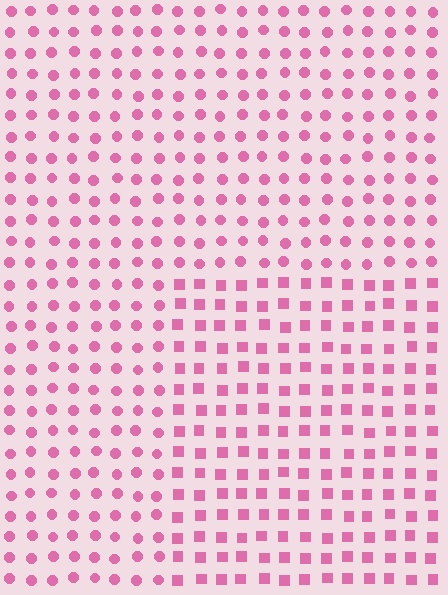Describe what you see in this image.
The image is filled with small pink elements arranged in a uniform grid. A rectangle-shaped region contains squares, while the surrounding area contains circles. The boundary is defined purely by the change in element shape.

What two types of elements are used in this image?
The image uses squares inside the rectangle region and circles outside it.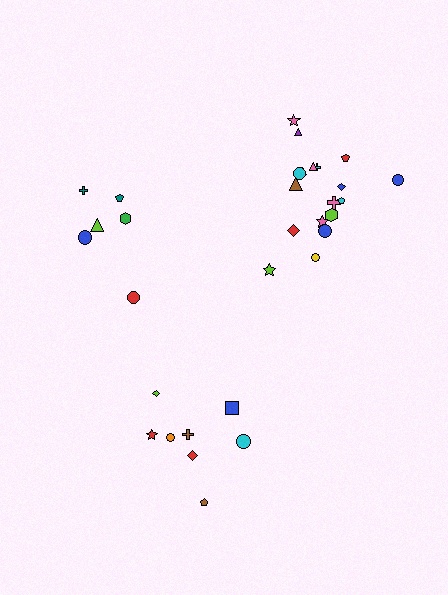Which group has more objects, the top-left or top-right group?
The top-right group.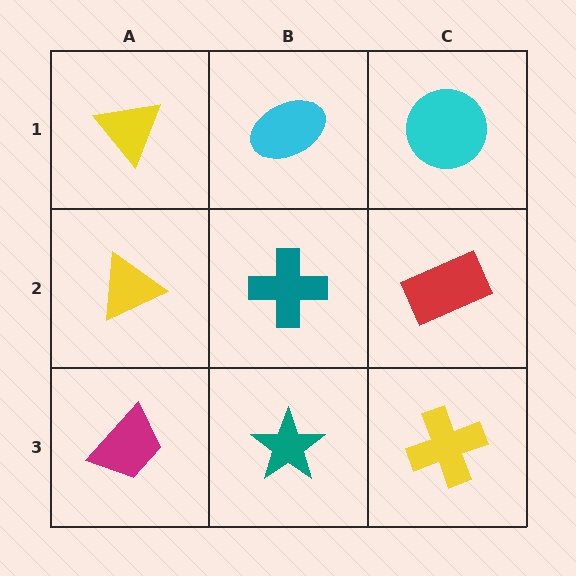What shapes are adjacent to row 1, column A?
A yellow triangle (row 2, column A), a cyan ellipse (row 1, column B).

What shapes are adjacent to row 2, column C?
A cyan circle (row 1, column C), a yellow cross (row 3, column C), a teal cross (row 2, column B).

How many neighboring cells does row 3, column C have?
2.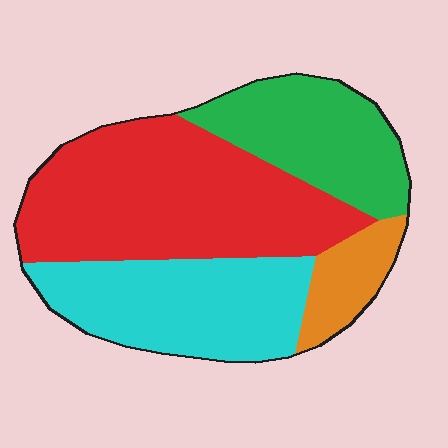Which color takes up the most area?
Red, at roughly 40%.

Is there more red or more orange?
Red.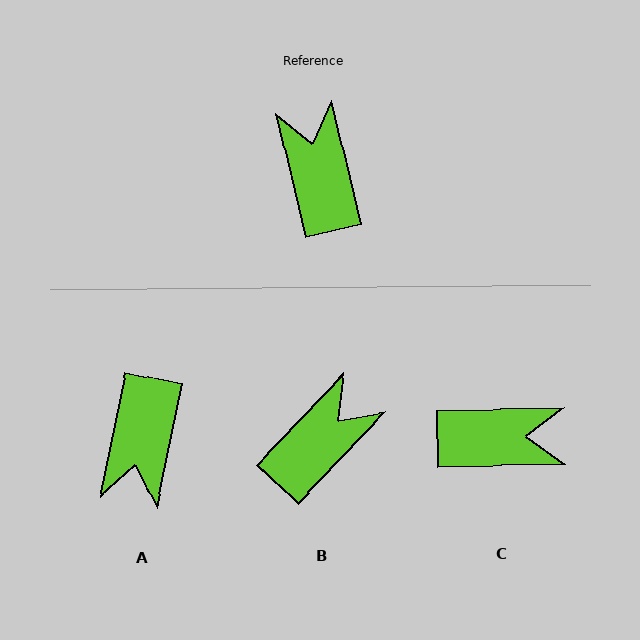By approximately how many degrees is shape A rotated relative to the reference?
Approximately 155 degrees counter-clockwise.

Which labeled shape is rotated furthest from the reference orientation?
A, about 155 degrees away.